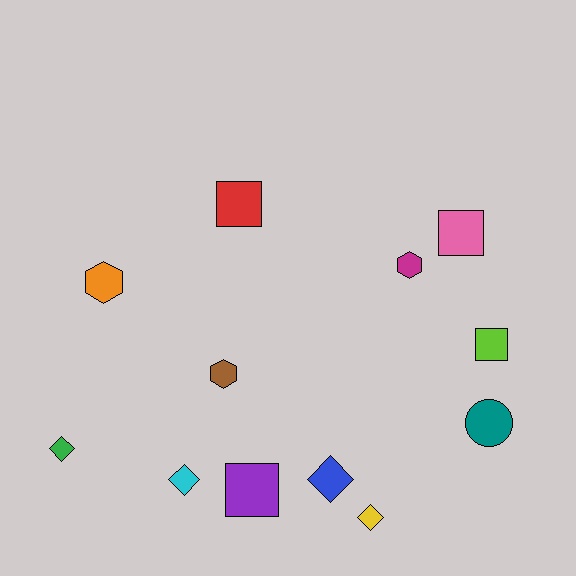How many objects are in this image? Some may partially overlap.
There are 12 objects.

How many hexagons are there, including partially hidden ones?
There are 3 hexagons.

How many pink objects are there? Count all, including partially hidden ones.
There is 1 pink object.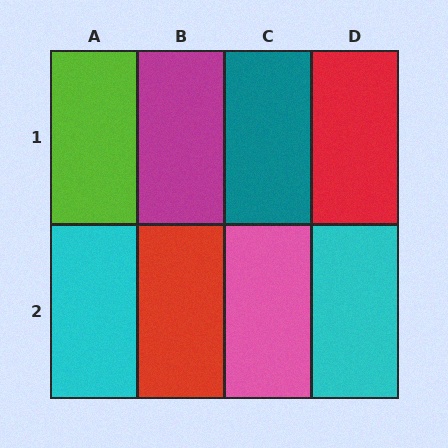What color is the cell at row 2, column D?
Cyan.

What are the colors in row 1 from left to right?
Lime, magenta, teal, red.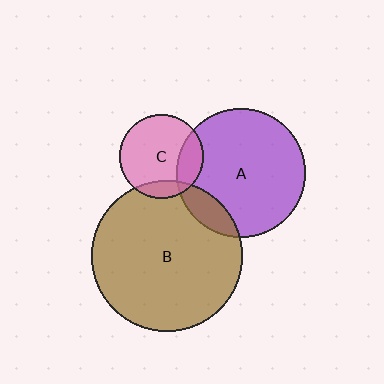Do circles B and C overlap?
Yes.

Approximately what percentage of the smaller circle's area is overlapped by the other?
Approximately 15%.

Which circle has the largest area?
Circle B (brown).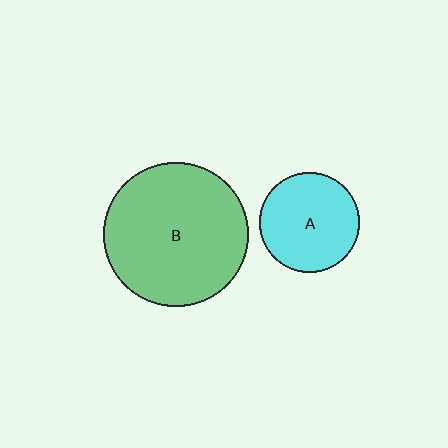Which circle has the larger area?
Circle B (green).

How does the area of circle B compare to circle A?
Approximately 2.1 times.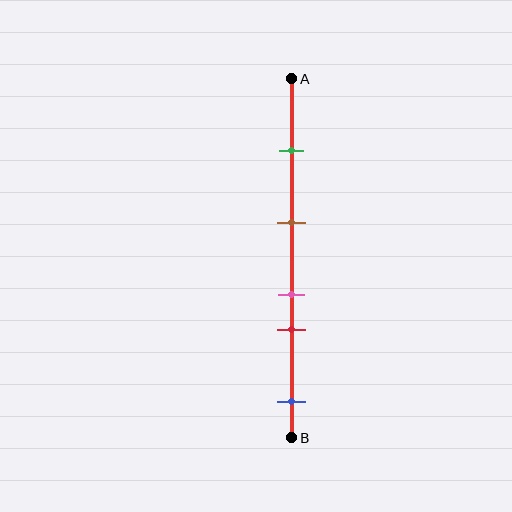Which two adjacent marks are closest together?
The pink and red marks are the closest adjacent pair.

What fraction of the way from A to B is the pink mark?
The pink mark is approximately 60% (0.6) of the way from A to B.